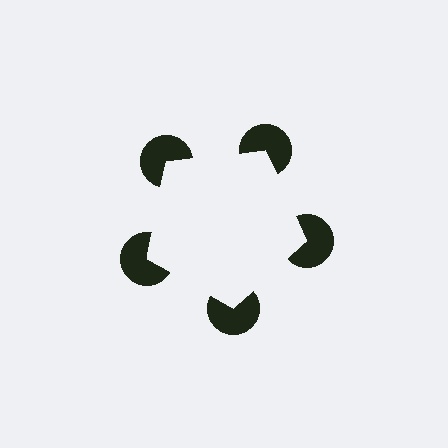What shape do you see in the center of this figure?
An illusory pentagon — its edges are inferred from the aligned wedge cuts in the pac-man discs, not physically drawn.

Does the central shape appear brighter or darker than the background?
It typically appears slightly brighter than the background, even though no actual brightness change is drawn.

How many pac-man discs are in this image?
There are 5 — one at each vertex of the illusory pentagon.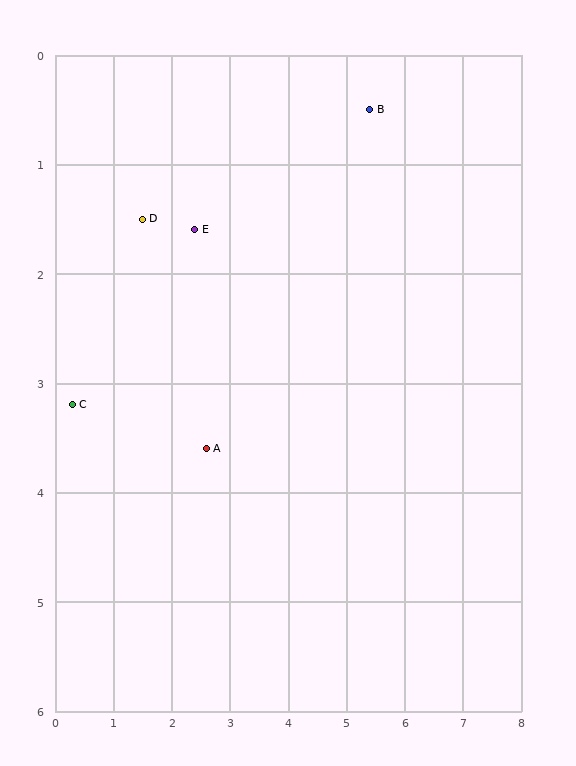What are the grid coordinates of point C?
Point C is at approximately (0.3, 3.2).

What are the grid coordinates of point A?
Point A is at approximately (2.6, 3.6).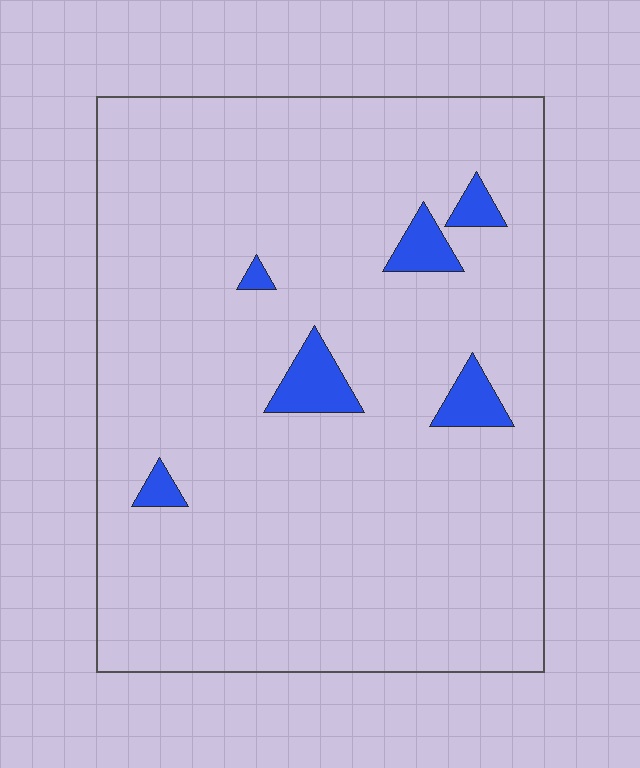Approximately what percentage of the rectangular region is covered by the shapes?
Approximately 5%.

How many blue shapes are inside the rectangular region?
6.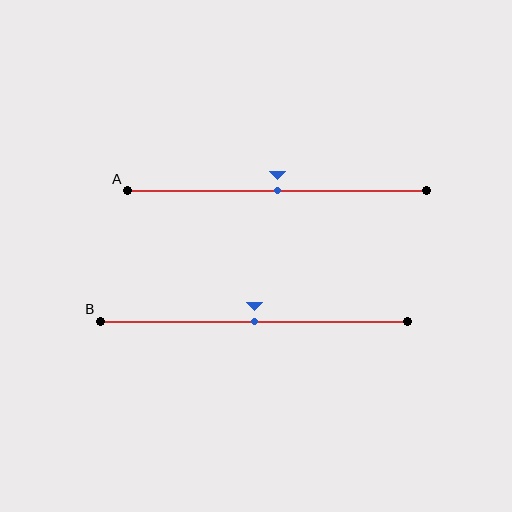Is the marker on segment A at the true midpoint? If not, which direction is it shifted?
Yes, the marker on segment A is at the true midpoint.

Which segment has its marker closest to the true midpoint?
Segment A has its marker closest to the true midpoint.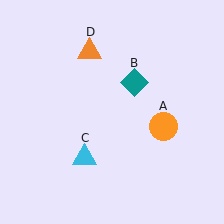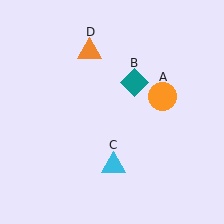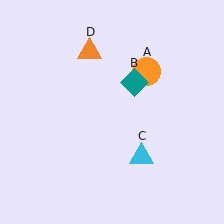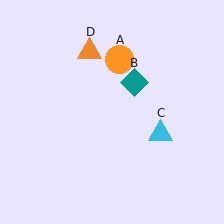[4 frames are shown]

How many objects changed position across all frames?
2 objects changed position: orange circle (object A), cyan triangle (object C).